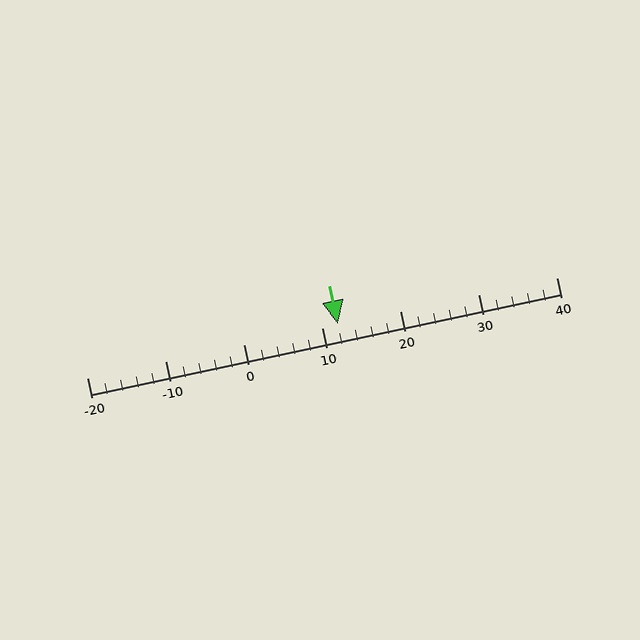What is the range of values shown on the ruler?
The ruler shows values from -20 to 40.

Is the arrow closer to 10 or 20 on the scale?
The arrow is closer to 10.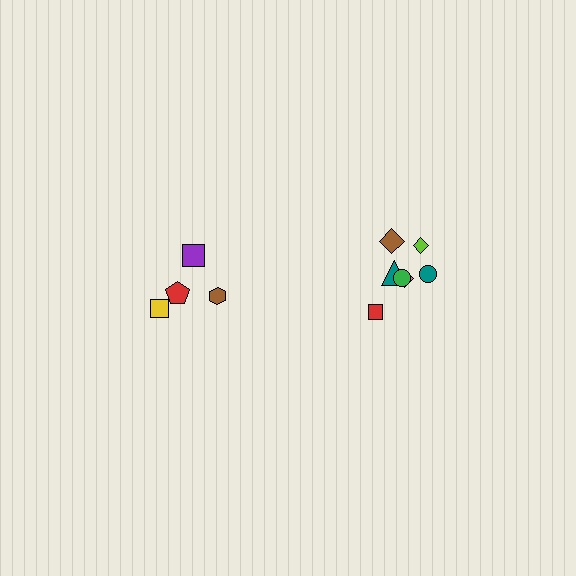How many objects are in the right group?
There are 7 objects.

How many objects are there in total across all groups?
There are 11 objects.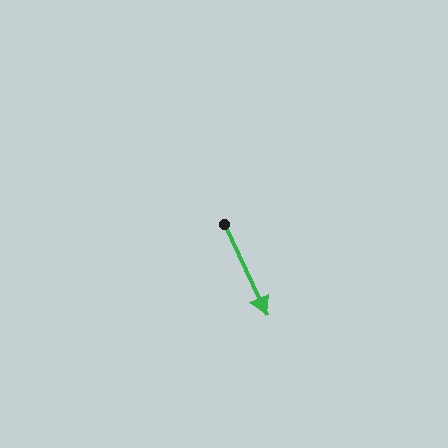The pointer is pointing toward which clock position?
Roughly 5 o'clock.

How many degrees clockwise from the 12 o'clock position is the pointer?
Approximately 155 degrees.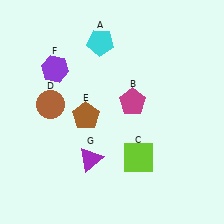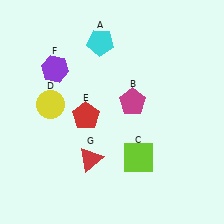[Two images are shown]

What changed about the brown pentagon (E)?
In Image 1, E is brown. In Image 2, it changed to red.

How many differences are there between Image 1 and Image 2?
There are 3 differences between the two images.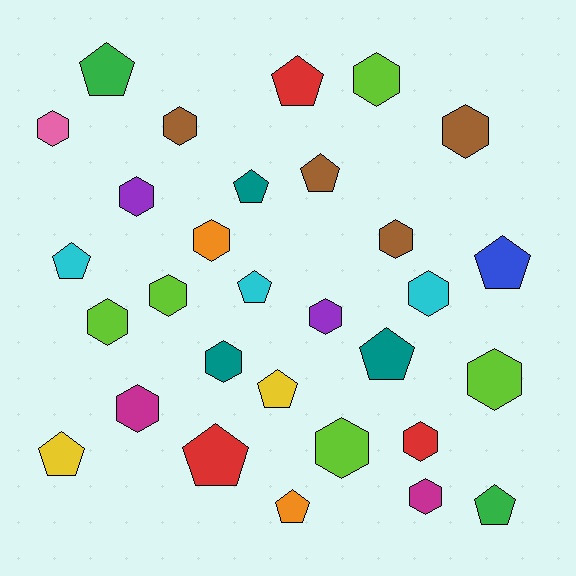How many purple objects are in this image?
There are 2 purple objects.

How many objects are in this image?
There are 30 objects.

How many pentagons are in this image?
There are 13 pentagons.